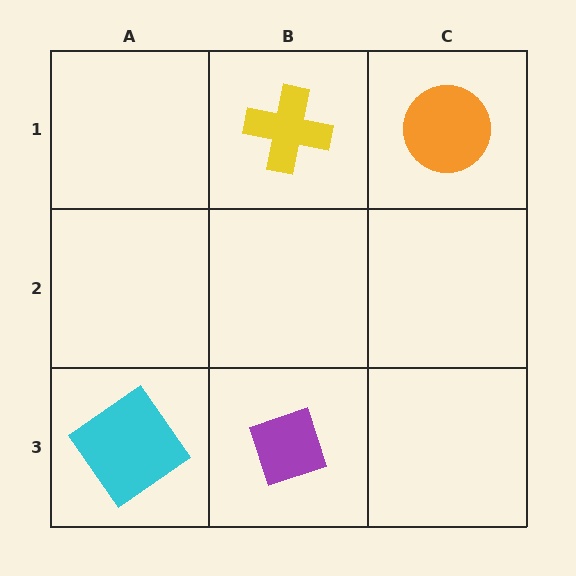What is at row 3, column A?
A cyan diamond.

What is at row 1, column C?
An orange circle.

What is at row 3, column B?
A purple diamond.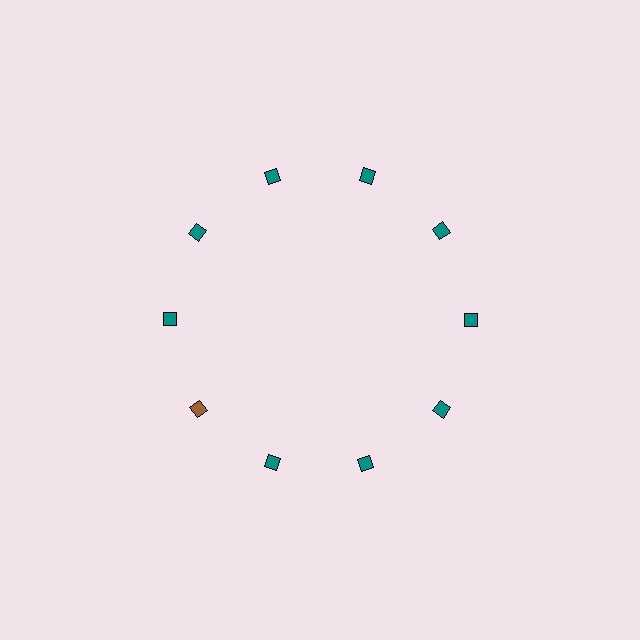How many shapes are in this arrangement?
There are 10 shapes arranged in a ring pattern.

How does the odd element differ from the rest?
It has a different color: brown instead of teal.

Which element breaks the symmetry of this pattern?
The brown diamond at roughly the 8 o'clock position breaks the symmetry. All other shapes are teal diamonds.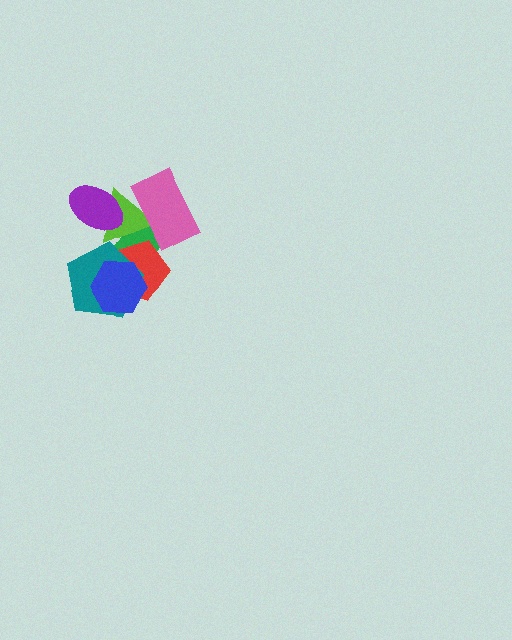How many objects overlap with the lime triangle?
4 objects overlap with the lime triangle.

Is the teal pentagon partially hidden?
Yes, it is partially covered by another shape.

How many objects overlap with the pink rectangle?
2 objects overlap with the pink rectangle.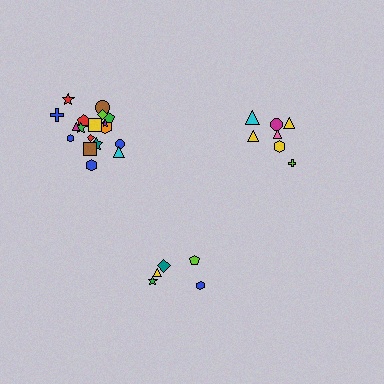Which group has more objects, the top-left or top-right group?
The top-left group.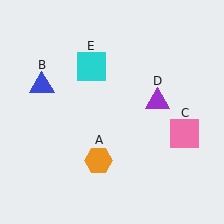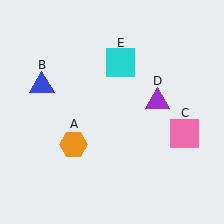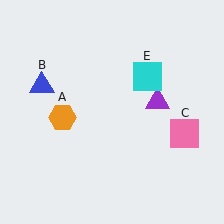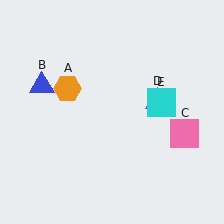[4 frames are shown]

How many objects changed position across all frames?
2 objects changed position: orange hexagon (object A), cyan square (object E).